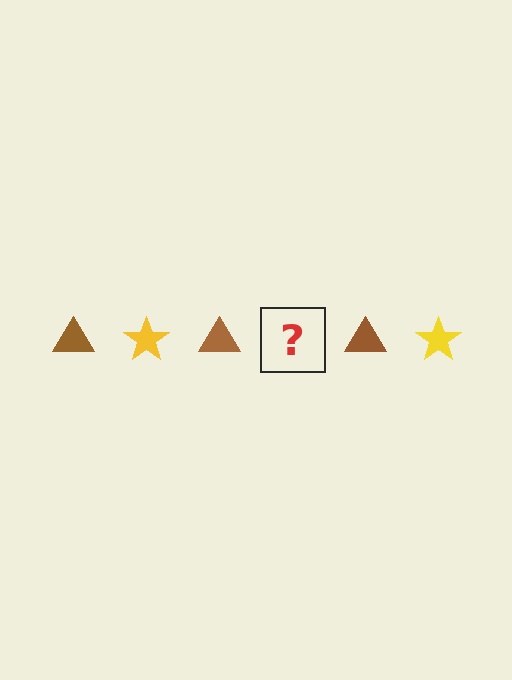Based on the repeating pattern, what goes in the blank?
The blank should be a yellow star.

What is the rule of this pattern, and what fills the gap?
The rule is that the pattern alternates between brown triangle and yellow star. The gap should be filled with a yellow star.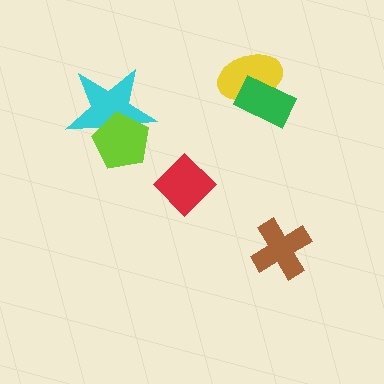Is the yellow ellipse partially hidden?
Yes, it is partially covered by another shape.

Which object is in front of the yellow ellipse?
The green rectangle is in front of the yellow ellipse.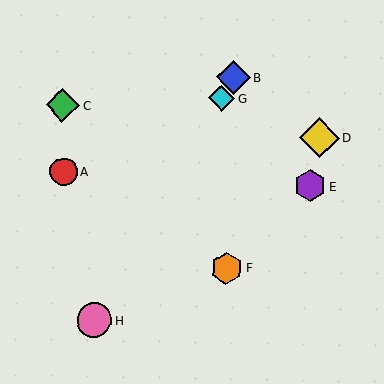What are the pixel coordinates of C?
Object C is at (63, 105).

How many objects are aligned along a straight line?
3 objects (B, G, H) are aligned along a straight line.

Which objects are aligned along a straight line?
Objects B, G, H are aligned along a straight line.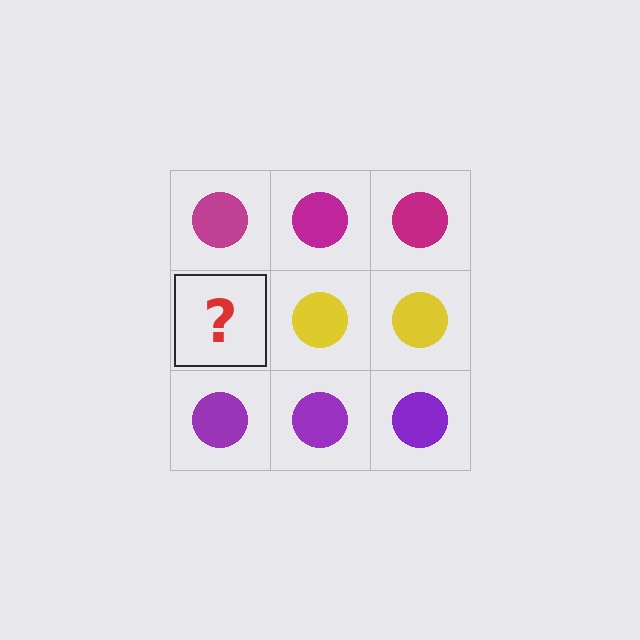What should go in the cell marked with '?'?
The missing cell should contain a yellow circle.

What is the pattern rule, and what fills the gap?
The rule is that each row has a consistent color. The gap should be filled with a yellow circle.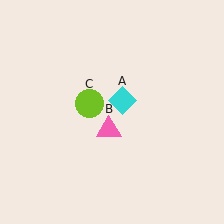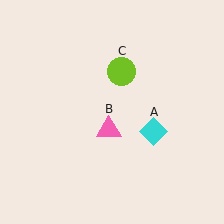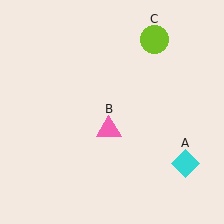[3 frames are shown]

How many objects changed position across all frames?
2 objects changed position: cyan diamond (object A), lime circle (object C).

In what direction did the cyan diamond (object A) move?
The cyan diamond (object A) moved down and to the right.